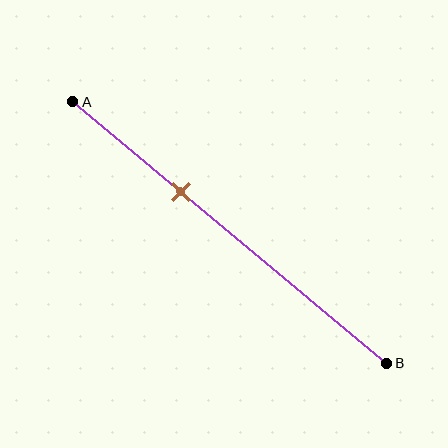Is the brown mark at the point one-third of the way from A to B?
Yes, the mark is approximately at the one-third point.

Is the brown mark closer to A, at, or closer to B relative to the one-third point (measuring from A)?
The brown mark is approximately at the one-third point of segment AB.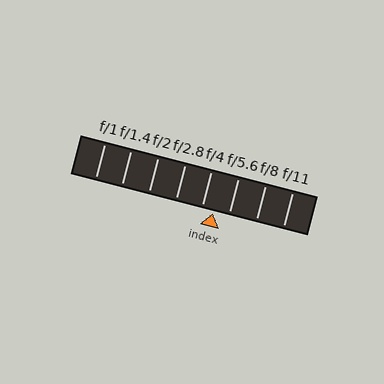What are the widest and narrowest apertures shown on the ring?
The widest aperture shown is f/1 and the narrowest is f/11.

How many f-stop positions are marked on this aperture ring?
There are 8 f-stop positions marked.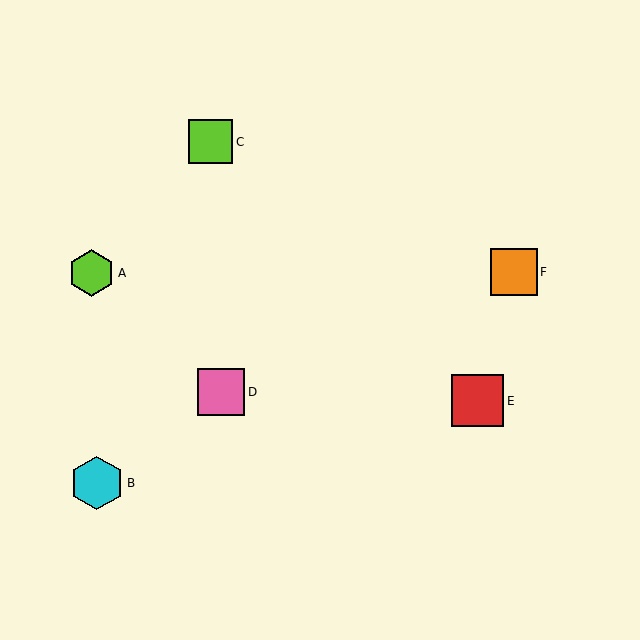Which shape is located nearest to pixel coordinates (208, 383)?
The pink square (labeled D) at (221, 392) is nearest to that location.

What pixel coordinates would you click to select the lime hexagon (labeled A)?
Click at (92, 273) to select the lime hexagon A.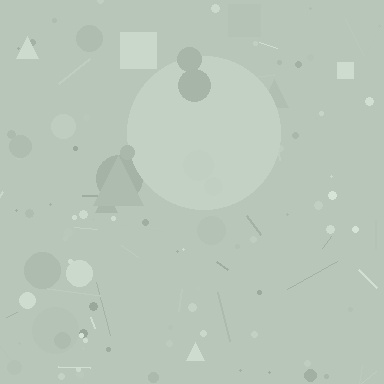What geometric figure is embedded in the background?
A circle is embedded in the background.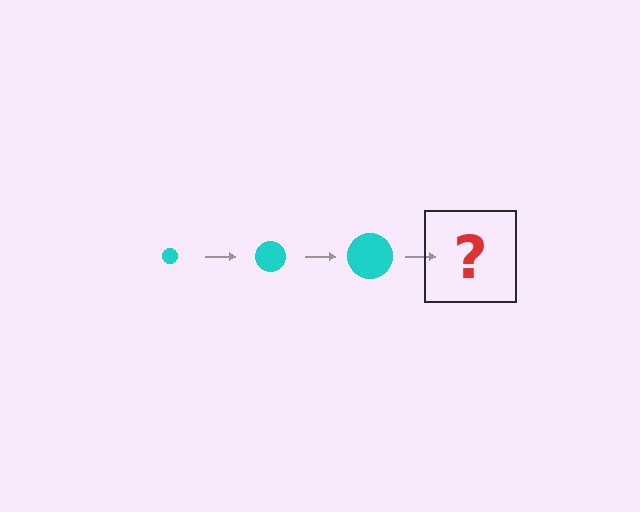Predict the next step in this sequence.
The next step is a cyan circle, larger than the previous one.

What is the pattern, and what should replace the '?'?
The pattern is that the circle gets progressively larger each step. The '?' should be a cyan circle, larger than the previous one.